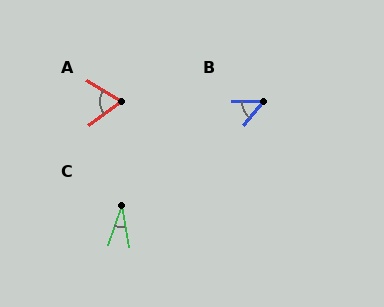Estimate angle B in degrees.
Approximately 51 degrees.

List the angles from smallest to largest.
C (28°), B (51°), A (67°).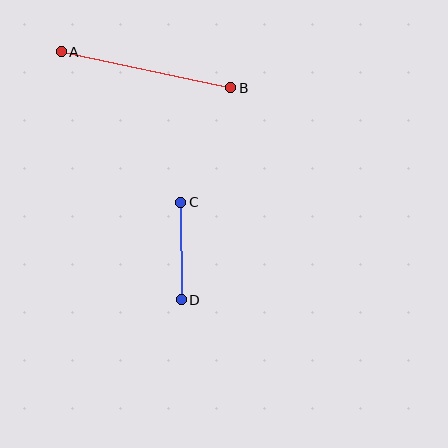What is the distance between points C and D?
The distance is approximately 97 pixels.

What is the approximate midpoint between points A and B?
The midpoint is at approximately (146, 70) pixels.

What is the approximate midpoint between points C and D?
The midpoint is at approximately (181, 251) pixels.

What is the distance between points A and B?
The distance is approximately 173 pixels.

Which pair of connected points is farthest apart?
Points A and B are farthest apart.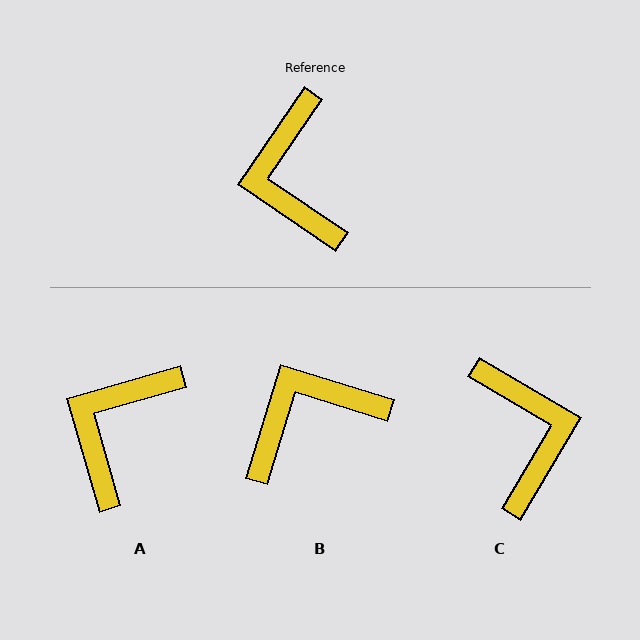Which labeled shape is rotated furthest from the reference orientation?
C, about 176 degrees away.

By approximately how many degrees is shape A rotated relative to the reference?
Approximately 40 degrees clockwise.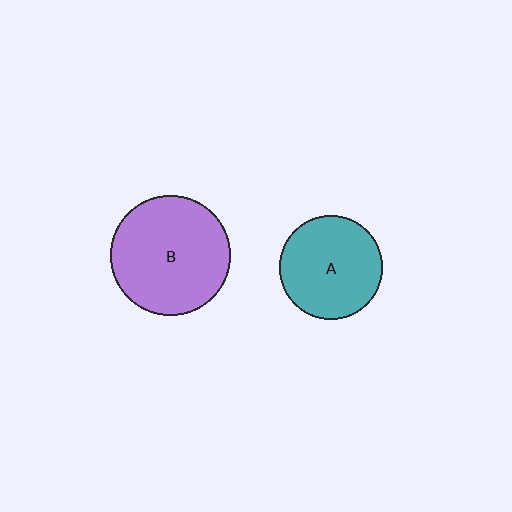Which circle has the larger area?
Circle B (purple).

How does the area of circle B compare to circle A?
Approximately 1.3 times.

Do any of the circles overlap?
No, none of the circles overlap.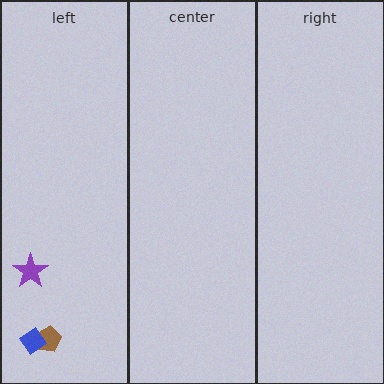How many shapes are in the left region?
3.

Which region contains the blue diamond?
The left region.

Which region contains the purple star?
The left region.